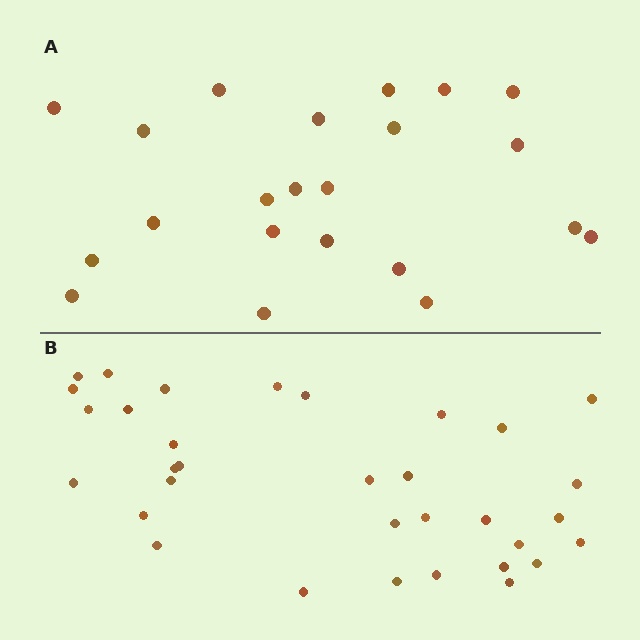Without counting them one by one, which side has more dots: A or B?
Region B (the bottom region) has more dots.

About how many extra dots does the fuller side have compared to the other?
Region B has roughly 12 or so more dots than region A.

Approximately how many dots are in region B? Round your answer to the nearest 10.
About 30 dots. (The exact count is 33, which rounds to 30.)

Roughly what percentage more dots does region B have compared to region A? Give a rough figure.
About 50% more.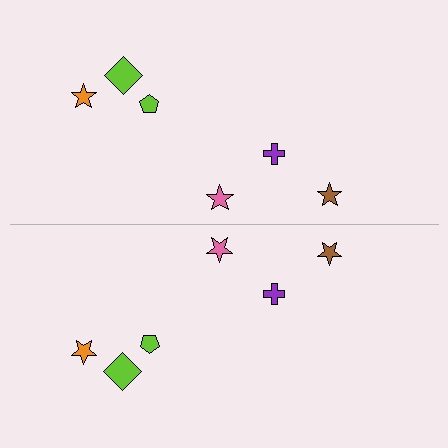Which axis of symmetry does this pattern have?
The pattern has a horizontal axis of symmetry running through the center of the image.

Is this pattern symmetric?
Yes, this pattern has bilateral (reflection) symmetry.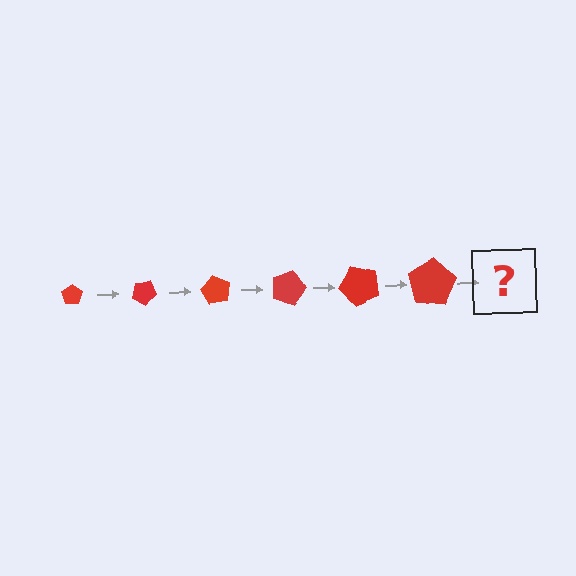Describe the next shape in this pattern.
It should be a pentagon, larger than the previous one and rotated 180 degrees from the start.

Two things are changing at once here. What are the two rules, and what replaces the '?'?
The two rules are that the pentagon grows larger each step and it rotates 30 degrees each step. The '?' should be a pentagon, larger than the previous one and rotated 180 degrees from the start.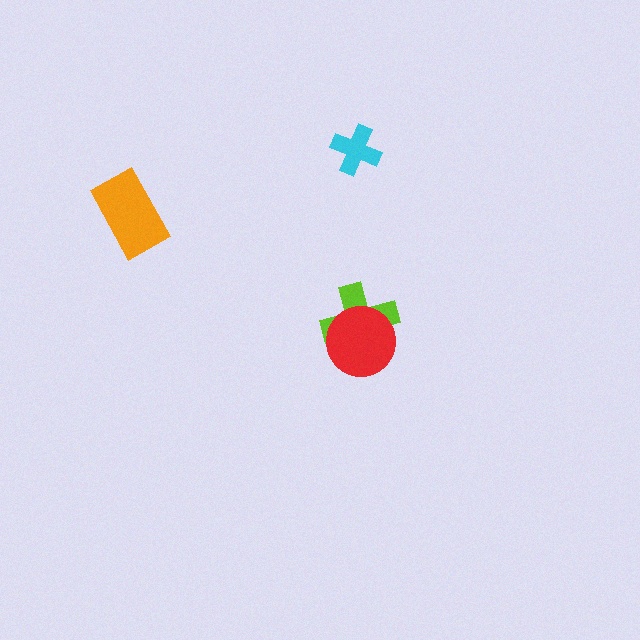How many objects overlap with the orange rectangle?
0 objects overlap with the orange rectangle.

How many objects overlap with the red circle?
1 object overlaps with the red circle.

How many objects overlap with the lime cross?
1 object overlaps with the lime cross.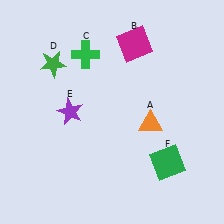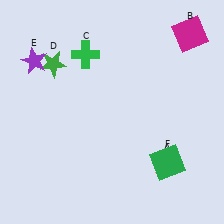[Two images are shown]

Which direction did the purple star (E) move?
The purple star (E) moved up.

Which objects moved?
The objects that moved are: the orange triangle (A), the magenta square (B), the purple star (E).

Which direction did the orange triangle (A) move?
The orange triangle (A) moved down.